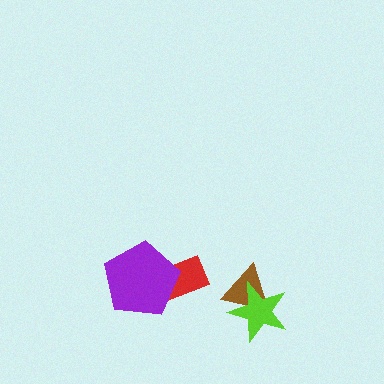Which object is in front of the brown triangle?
The lime star is in front of the brown triangle.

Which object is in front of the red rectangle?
The purple pentagon is in front of the red rectangle.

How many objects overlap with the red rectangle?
1 object overlaps with the red rectangle.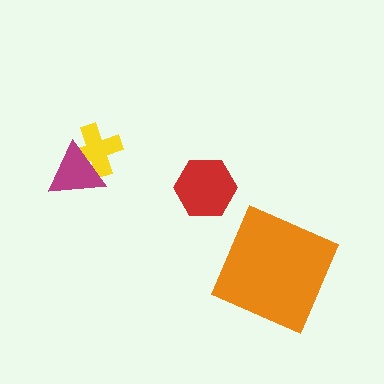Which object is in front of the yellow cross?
The magenta triangle is in front of the yellow cross.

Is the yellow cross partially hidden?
Yes, it is partially covered by another shape.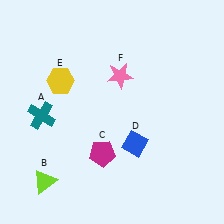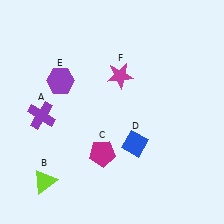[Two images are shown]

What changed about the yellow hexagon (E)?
In Image 1, E is yellow. In Image 2, it changed to purple.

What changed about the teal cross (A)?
In Image 1, A is teal. In Image 2, it changed to purple.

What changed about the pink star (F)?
In Image 1, F is pink. In Image 2, it changed to magenta.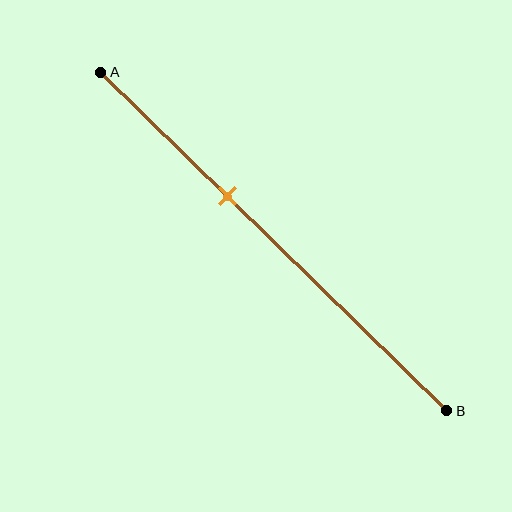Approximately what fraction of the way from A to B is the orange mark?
The orange mark is approximately 35% of the way from A to B.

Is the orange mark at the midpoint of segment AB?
No, the mark is at about 35% from A, not at the 50% midpoint.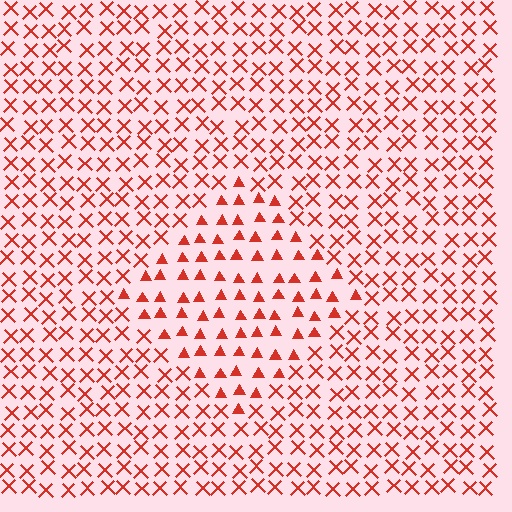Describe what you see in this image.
The image is filled with small red elements arranged in a uniform grid. A diamond-shaped region contains triangles, while the surrounding area contains X marks. The boundary is defined purely by the change in element shape.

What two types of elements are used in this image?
The image uses triangles inside the diamond region and X marks outside it.